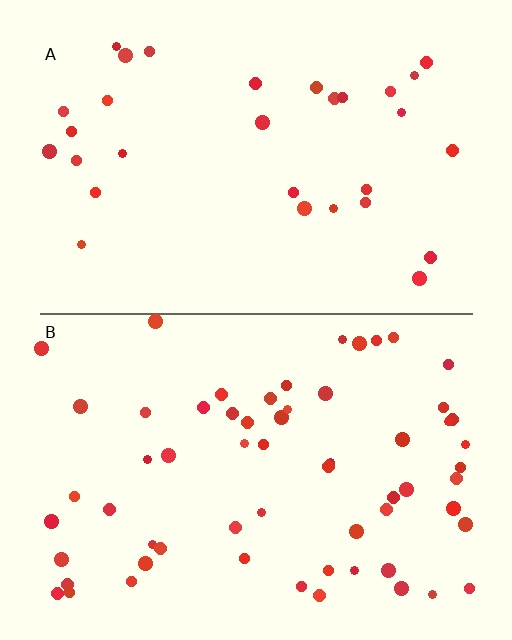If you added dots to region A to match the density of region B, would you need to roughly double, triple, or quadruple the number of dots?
Approximately double.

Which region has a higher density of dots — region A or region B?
B (the bottom).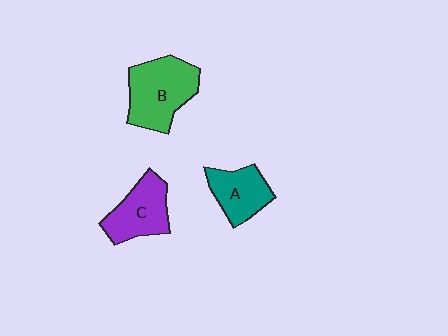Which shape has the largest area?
Shape B (green).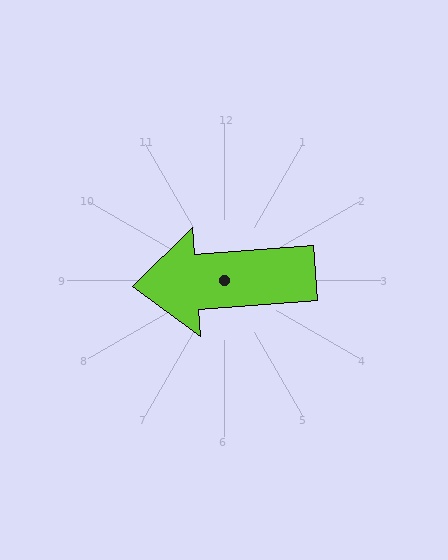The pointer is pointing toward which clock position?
Roughly 9 o'clock.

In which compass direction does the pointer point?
West.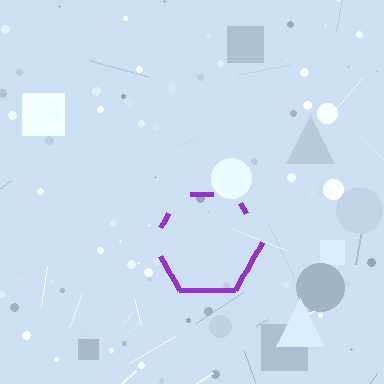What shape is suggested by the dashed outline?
The dashed outline suggests a hexagon.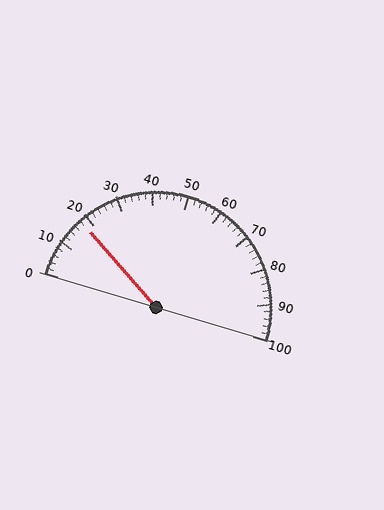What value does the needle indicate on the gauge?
The needle indicates approximately 18.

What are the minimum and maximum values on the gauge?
The gauge ranges from 0 to 100.